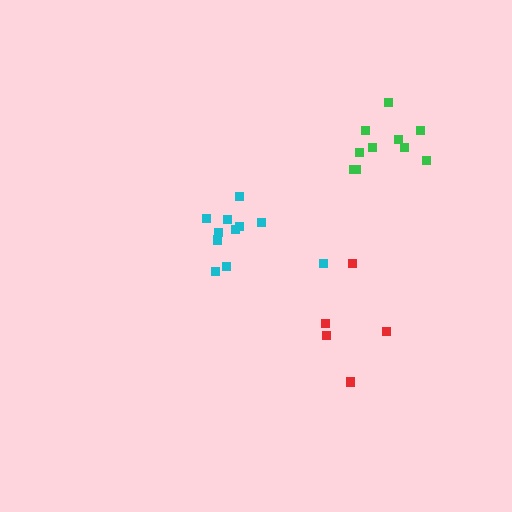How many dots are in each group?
Group 1: 5 dots, Group 2: 10 dots, Group 3: 11 dots (26 total).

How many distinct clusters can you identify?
There are 3 distinct clusters.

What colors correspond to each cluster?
The clusters are colored: red, green, cyan.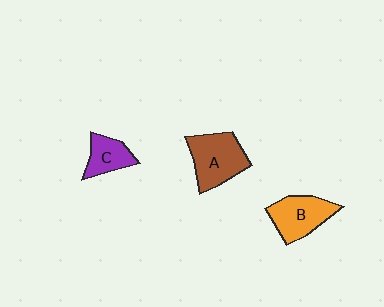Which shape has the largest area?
Shape A (brown).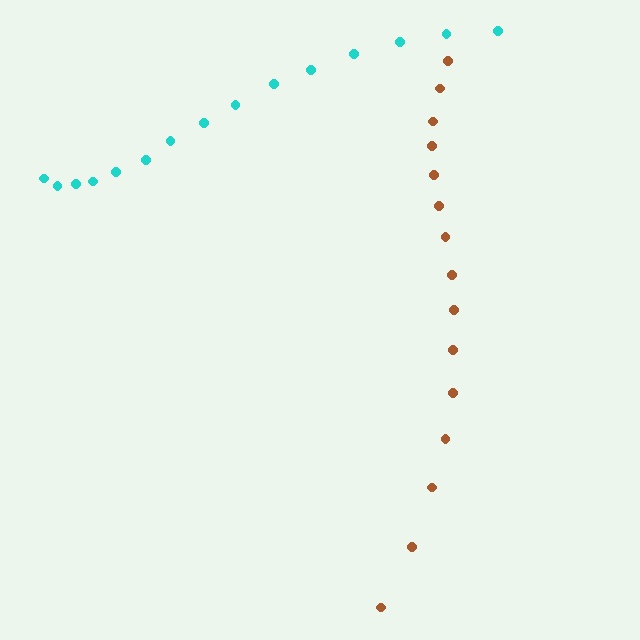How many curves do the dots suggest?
There are 2 distinct paths.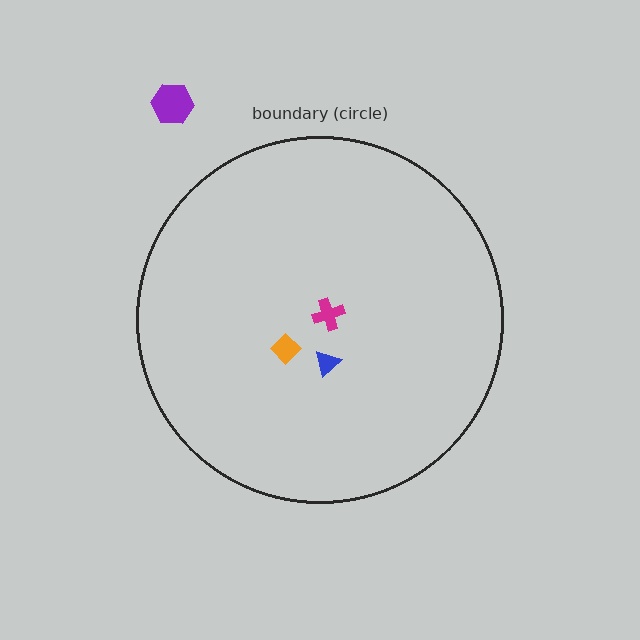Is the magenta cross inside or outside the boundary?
Inside.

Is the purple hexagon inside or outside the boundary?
Outside.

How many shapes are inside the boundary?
3 inside, 1 outside.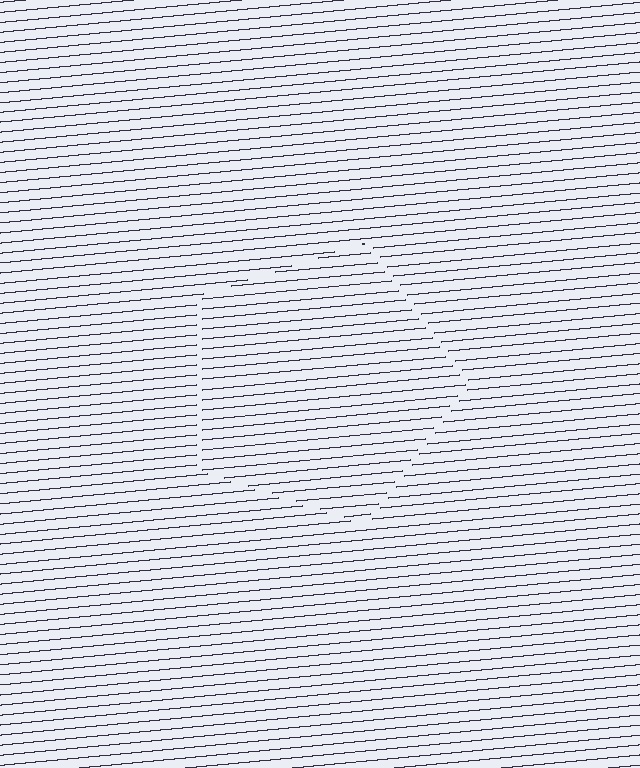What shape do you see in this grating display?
An illusory pentagon. The interior of the shape contains the same grating, shifted by half a period — the contour is defined by the phase discontinuity where line-ends from the inner and outer gratings abut.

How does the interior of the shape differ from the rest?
The interior of the shape contains the same grating, shifted by half a period — the contour is defined by the phase discontinuity where line-ends from the inner and outer gratings abut.